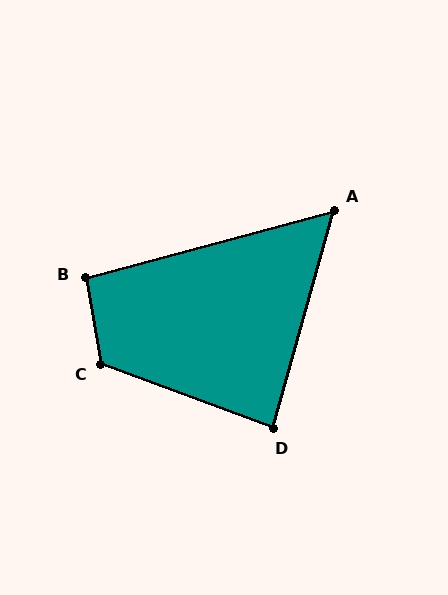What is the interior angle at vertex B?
Approximately 95 degrees (approximately right).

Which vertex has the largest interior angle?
C, at approximately 121 degrees.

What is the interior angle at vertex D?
Approximately 85 degrees (approximately right).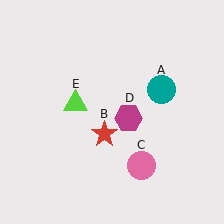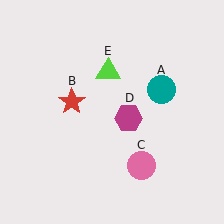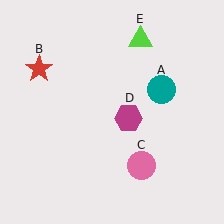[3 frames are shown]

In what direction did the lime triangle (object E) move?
The lime triangle (object E) moved up and to the right.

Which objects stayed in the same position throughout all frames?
Teal circle (object A) and pink circle (object C) and magenta hexagon (object D) remained stationary.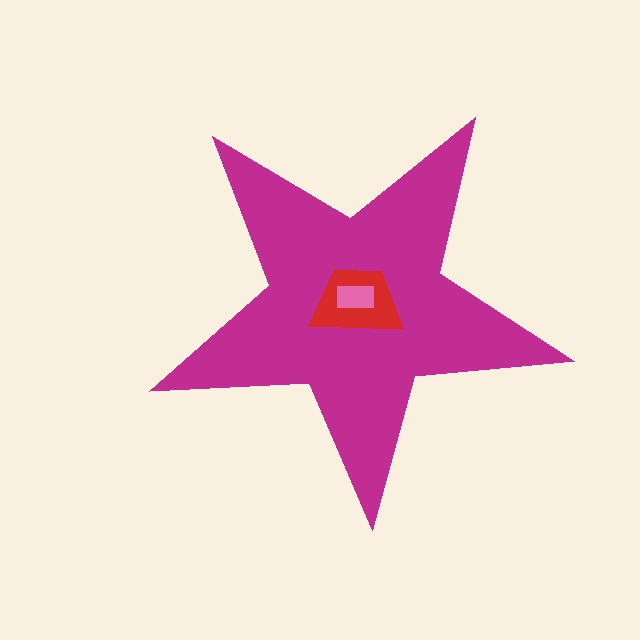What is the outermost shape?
The magenta star.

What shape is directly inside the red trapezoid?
The pink rectangle.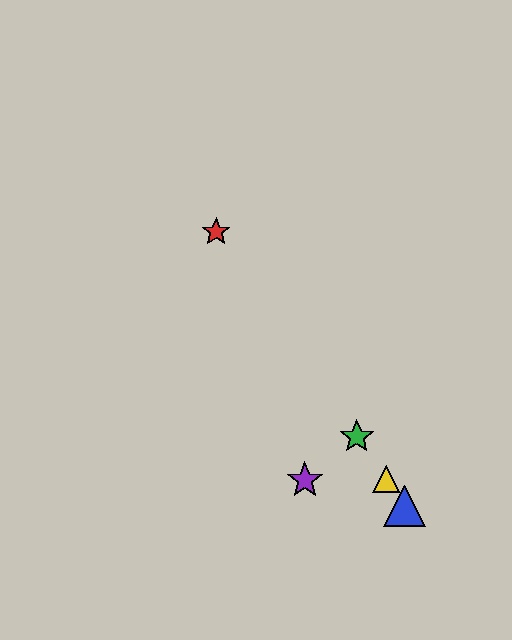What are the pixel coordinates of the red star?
The red star is at (216, 232).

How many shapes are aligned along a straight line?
4 shapes (the red star, the blue triangle, the green star, the yellow triangle) are aligned along a straight line.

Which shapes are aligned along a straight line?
The red star, the blue triangle, the green star, the yellow triangle are aligned along a straight line.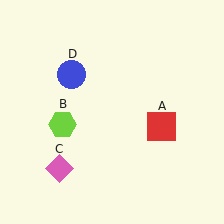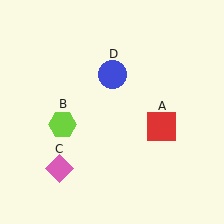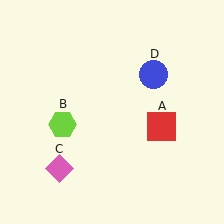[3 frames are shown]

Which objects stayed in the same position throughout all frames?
Red square (object A) and lime hexagon (object B) and pink diamond (object C) remained stationary.